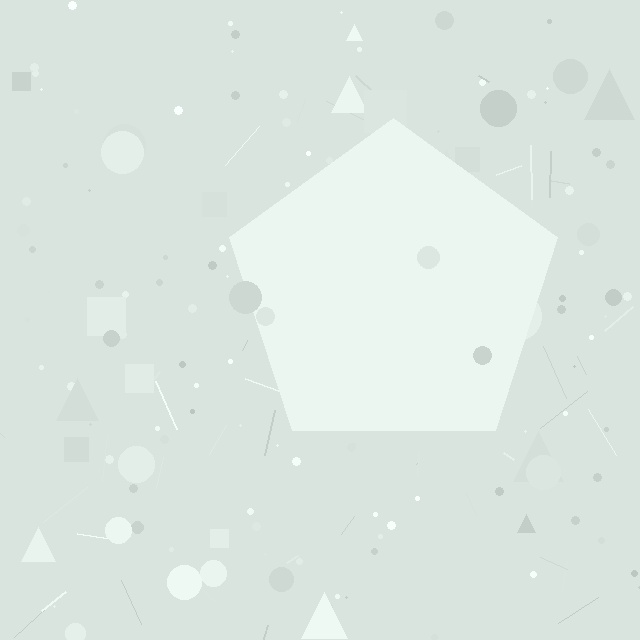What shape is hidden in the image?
A pentagon is hidden in the image.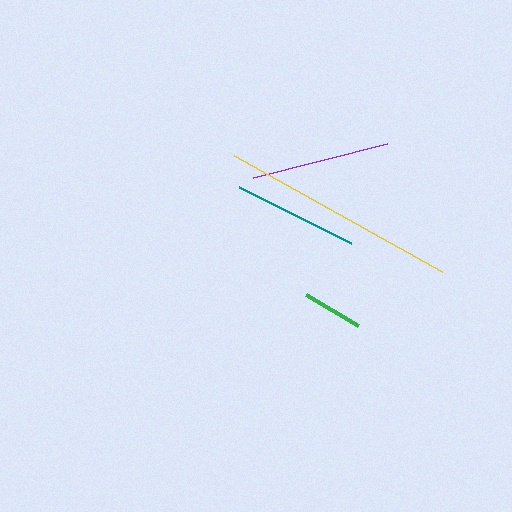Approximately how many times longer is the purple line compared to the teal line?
The purple line is approximately 1.1 times the length of the teal line.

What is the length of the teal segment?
The teal segment is approximately 125 pixels long.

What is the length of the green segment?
The green segment is approximately 60 pixels long.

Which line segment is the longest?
The yellow line is the longest at approximately 238 pixels.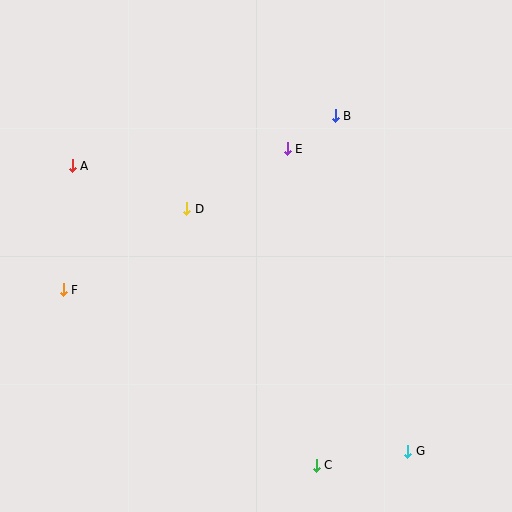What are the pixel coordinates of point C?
Point C is at (316, 465).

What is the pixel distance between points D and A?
The distance between D and A is 123 pixels.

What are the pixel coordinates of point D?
Point D is at (187, 209).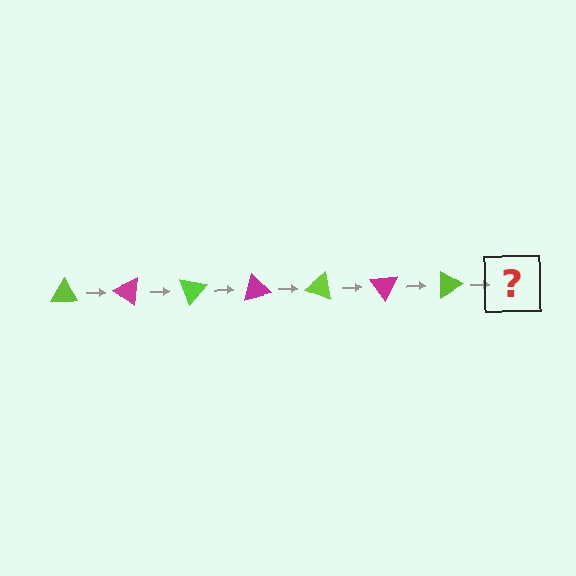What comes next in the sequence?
The next element should be a magenta triangle, rotated 245 degrees from the start.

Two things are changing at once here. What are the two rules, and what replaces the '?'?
The two rules are that it rotates 35 degrees each step and the color cycles through lime and magenta. The '?' should be a magenta triangle, rotated 245 degrees from the start.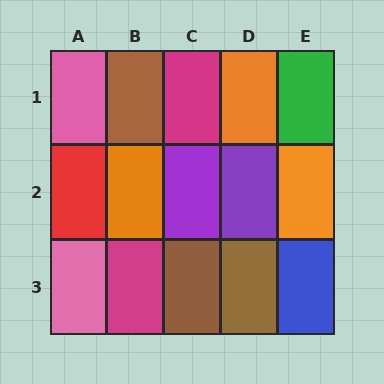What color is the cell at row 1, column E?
Green.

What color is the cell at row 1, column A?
Pink.